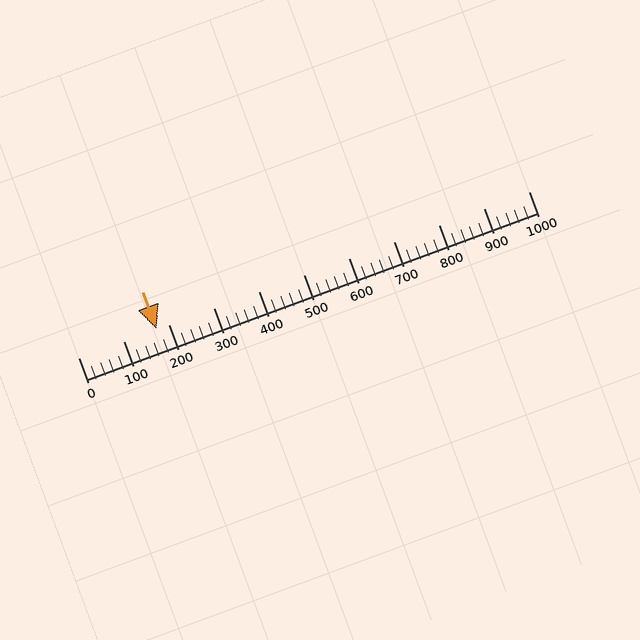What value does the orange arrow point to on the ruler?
The orange arrow points to approximately 174.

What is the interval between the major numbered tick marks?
The major tick marks are spaced 100 units apart.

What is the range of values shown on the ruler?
The ruler shows values from 0 to 1000.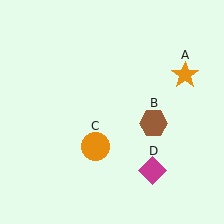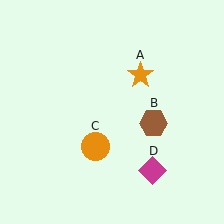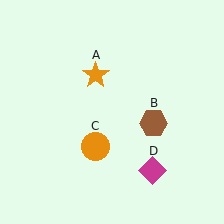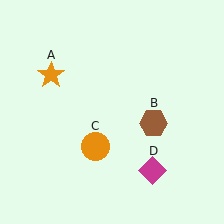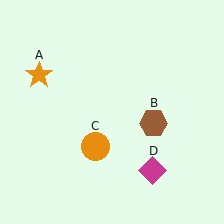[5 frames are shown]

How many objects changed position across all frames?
1 object changed position: orange star (object A).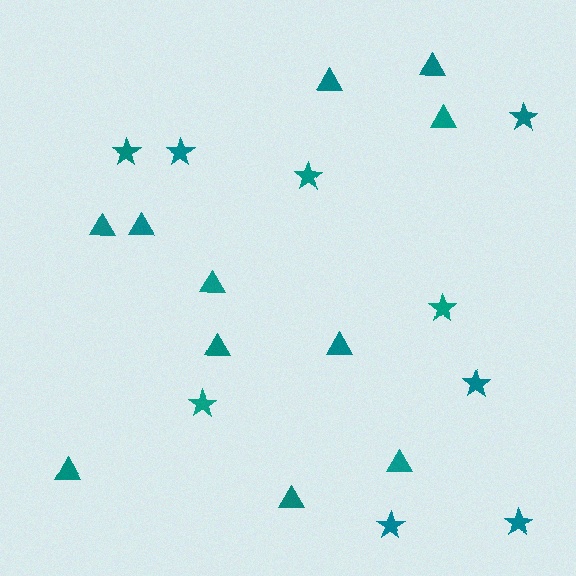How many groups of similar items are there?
There are 2 groups: one group of stars (9) and one group of triangles (11).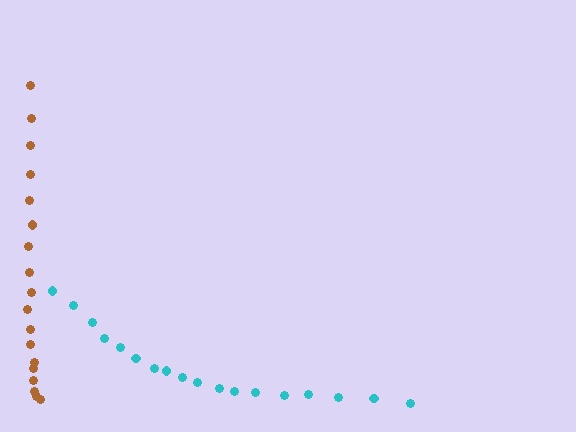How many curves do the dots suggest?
There are 2 distinct paths.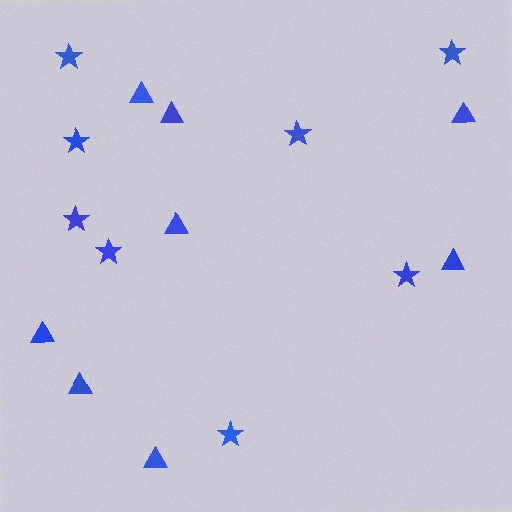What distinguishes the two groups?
There are 2 groups: one group of triangles (8) and one group of stars (8).